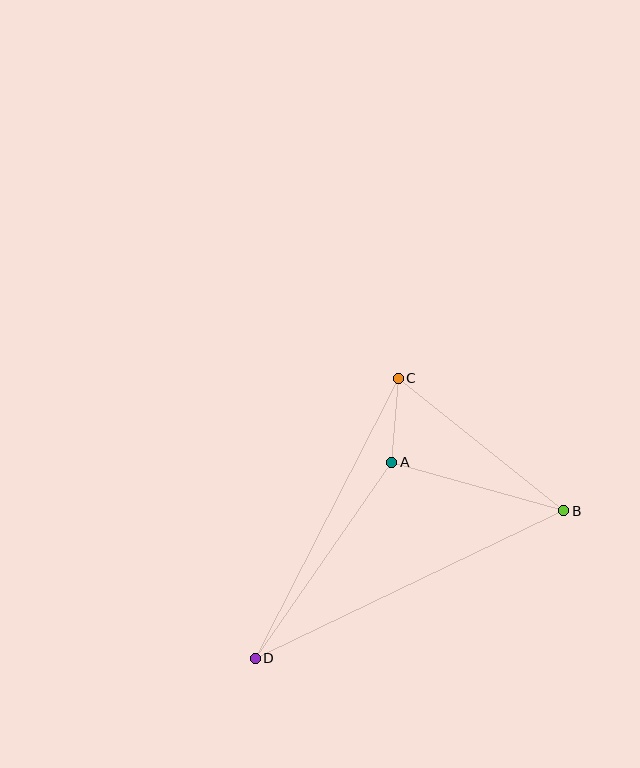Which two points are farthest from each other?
Points B and D are farthest from each other.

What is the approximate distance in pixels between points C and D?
The distance between C and D is approximately 315 pixels.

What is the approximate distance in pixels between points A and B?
The distance between A and B is approximately 179 pixels.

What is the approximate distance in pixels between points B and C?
The distance between B and C is approximately 212 pixels.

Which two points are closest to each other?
Points A and C are closest to each other.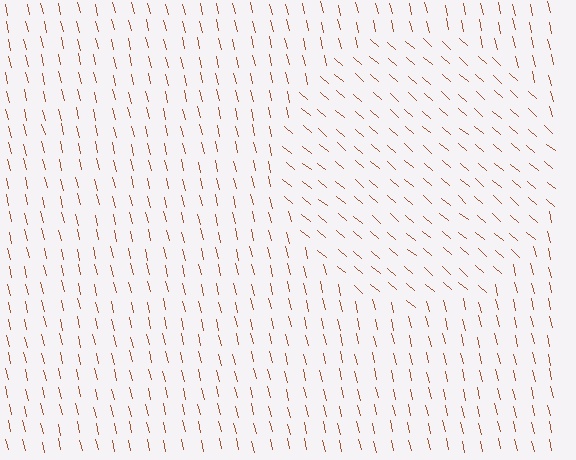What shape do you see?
I see a circle.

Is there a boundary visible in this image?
Yes, there is a texture boundary formed by a change in line orientation.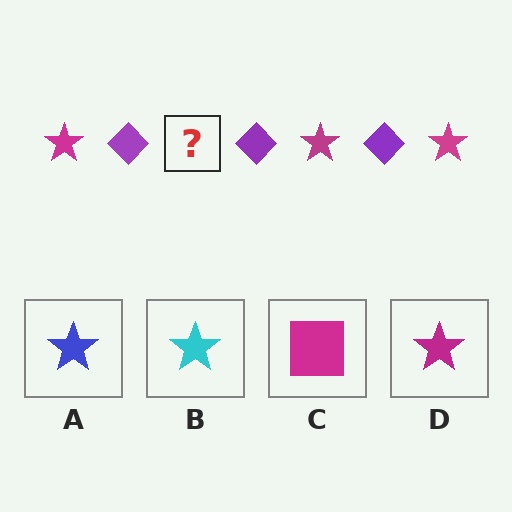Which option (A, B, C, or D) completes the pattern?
D.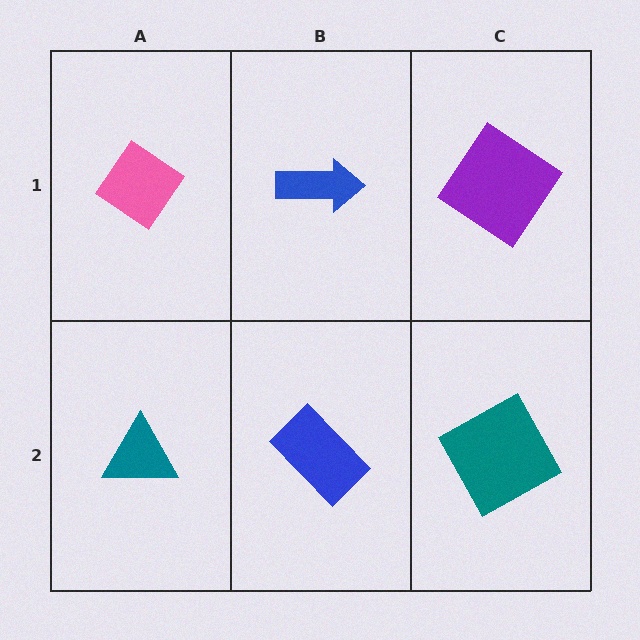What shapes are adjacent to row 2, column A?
A pink diamond (row 1, column A), a blue rectangle (row 2, column B).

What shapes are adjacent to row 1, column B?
A blue rectangle (row 2, column B), a pink diamond (row 1, column A), a purple diamond (row 1, column C).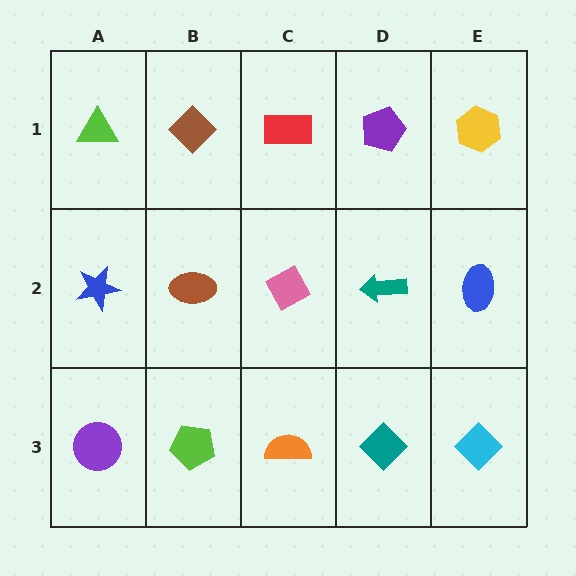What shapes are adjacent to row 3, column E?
A blue ellipse (row 2, column E), a teal diamond (row 3, column D).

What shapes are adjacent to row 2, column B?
A brown diamond (row 1, column B), a lime pentagon (row 3, column B), a blue star (row 2, column A), a pink diamond (row 2, column C).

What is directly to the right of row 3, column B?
An orange semicircle.